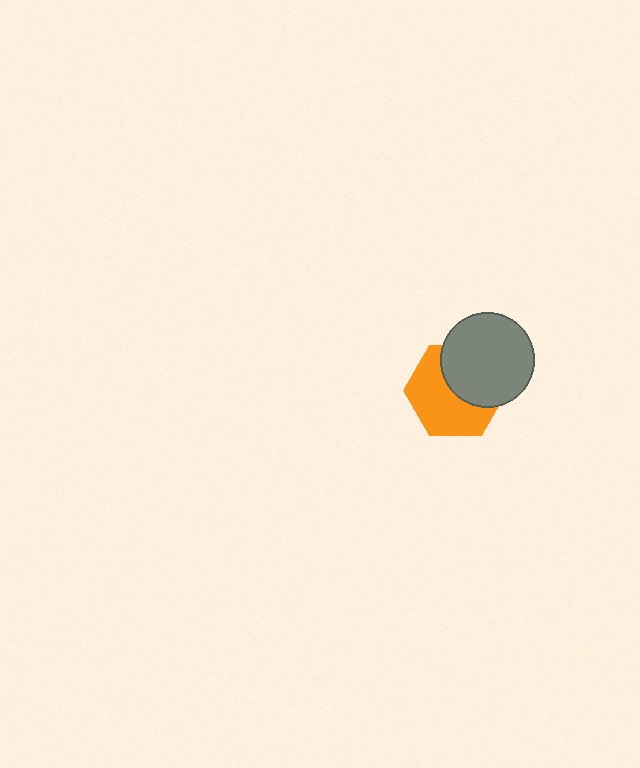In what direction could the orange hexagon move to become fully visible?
The orange hexagon could move toward the lower-left. That would shift it out from behind the gray circle entirely.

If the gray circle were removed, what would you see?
You would see the complete orange hexagon.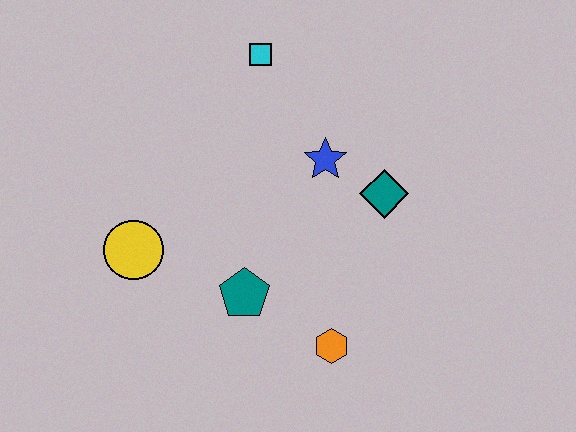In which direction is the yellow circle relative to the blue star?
The yellow circle is to the left of the blue star.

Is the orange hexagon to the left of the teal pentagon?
No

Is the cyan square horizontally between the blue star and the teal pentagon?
Yes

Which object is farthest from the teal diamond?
The yellow circle is farthest from the teal diamond.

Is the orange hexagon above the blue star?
No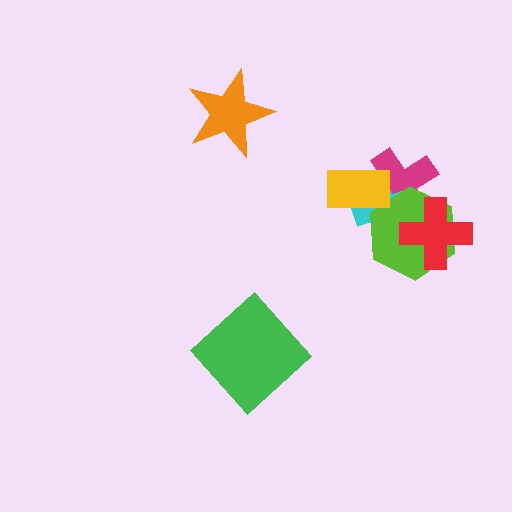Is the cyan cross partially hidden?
Yes, it is partially covered by another shape.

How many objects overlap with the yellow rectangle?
3 objects overlap with the yellow rectangle.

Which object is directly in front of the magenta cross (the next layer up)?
The cyan cross is directly in front of the magenta cross.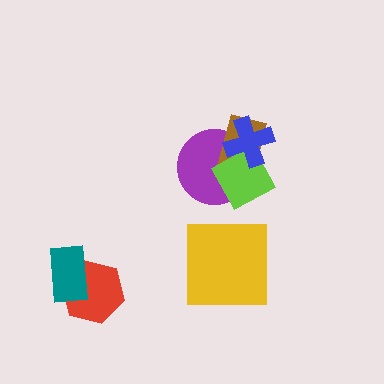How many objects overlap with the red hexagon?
1 object overlaps with the red hexagon.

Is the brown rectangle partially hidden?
Yes, it is partially covered by another shape.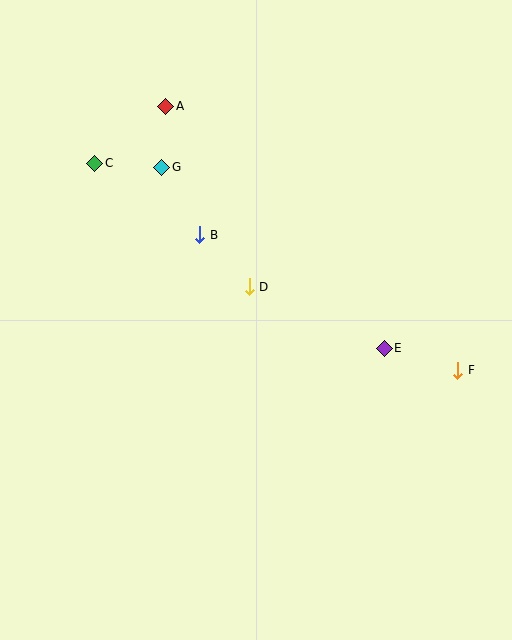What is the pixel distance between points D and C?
The distance between D and C is 198 pixels.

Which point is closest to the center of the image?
Point D at (249, 287) is closest to the center.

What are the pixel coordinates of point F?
Point F is at (458, 370).